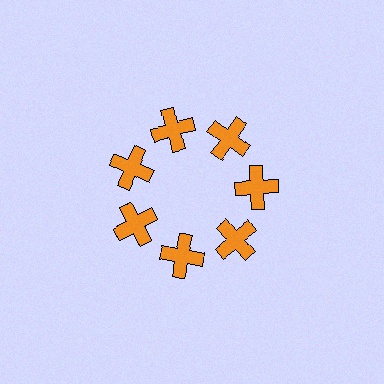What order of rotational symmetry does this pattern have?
This pattern has 7-fold rotational symmetry.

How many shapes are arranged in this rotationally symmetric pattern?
There are 7 shapes, arranged in 7 groups of 1.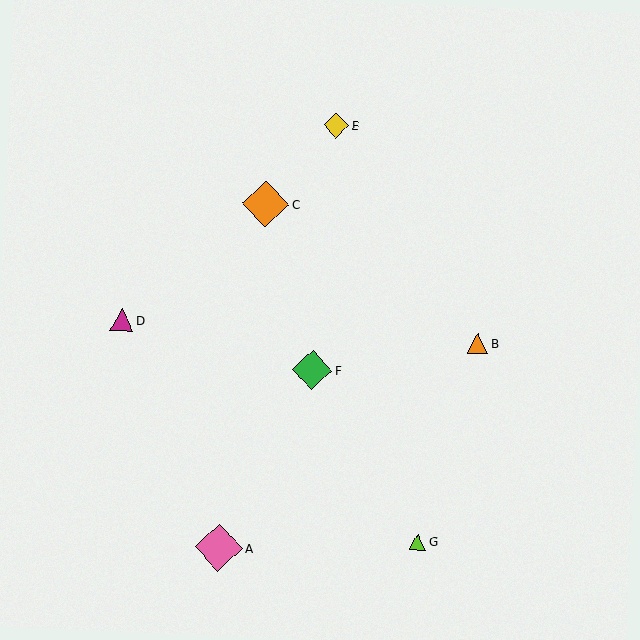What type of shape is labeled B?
Shape B is an orange triangle.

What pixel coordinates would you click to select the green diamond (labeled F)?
Click at (312, 370) to select the green diamond F.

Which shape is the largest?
The pink diamond (labeled A) is the largest.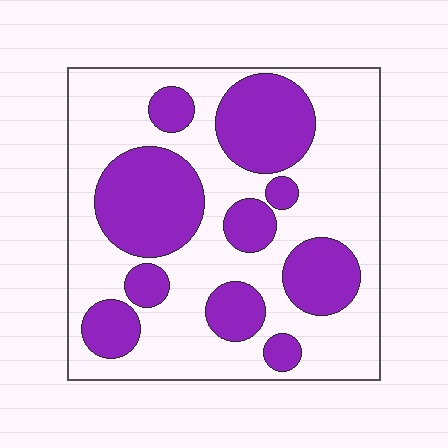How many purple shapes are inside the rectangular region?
10.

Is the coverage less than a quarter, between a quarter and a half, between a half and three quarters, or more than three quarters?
Between a quarter and a half.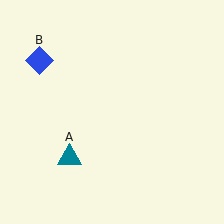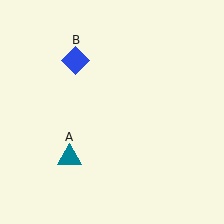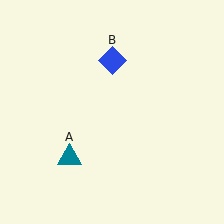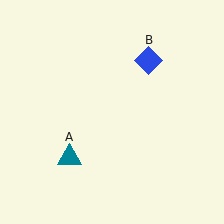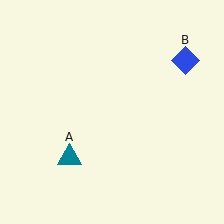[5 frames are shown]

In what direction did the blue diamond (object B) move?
The blue diamond (object B) moved right.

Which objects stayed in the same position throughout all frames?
Teal triangle (object A) remained stationary.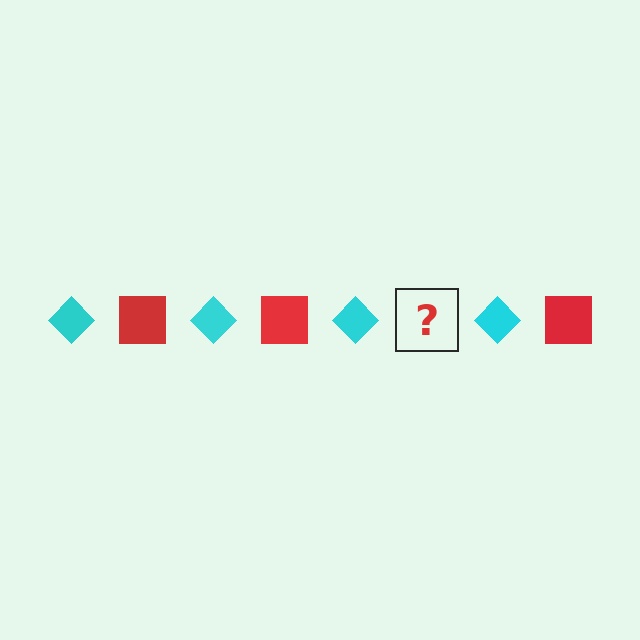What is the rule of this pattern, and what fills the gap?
The rule is that the pattern alternates between cyan diamond and red square. The gap should be filled with a red square.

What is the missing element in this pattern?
The missing element is a red square.